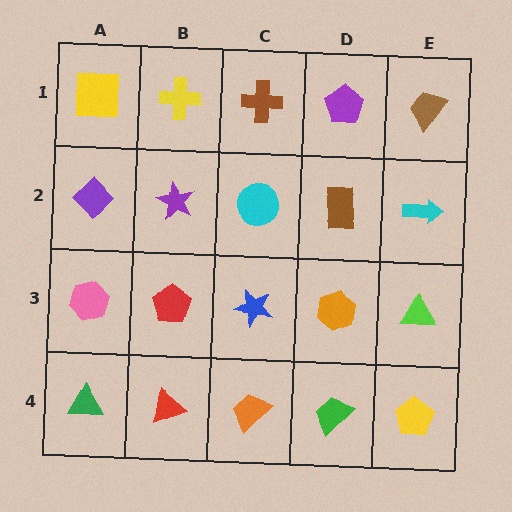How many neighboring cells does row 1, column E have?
2.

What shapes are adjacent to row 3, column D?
A brown rectangle (row 2, column D), a green trapezoid (row 4, column D), a blue star (row 3, column C), a lime triangle (row 3, column E).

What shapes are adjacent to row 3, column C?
A cyan circle (row 2, column C), an orange trapezoid (row 4, column C), a red pentagon (row 3, column B), an orange hexagon (row 3, column D).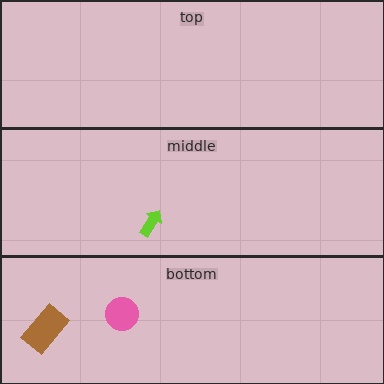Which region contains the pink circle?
The bottom region.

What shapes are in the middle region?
The lime arrow.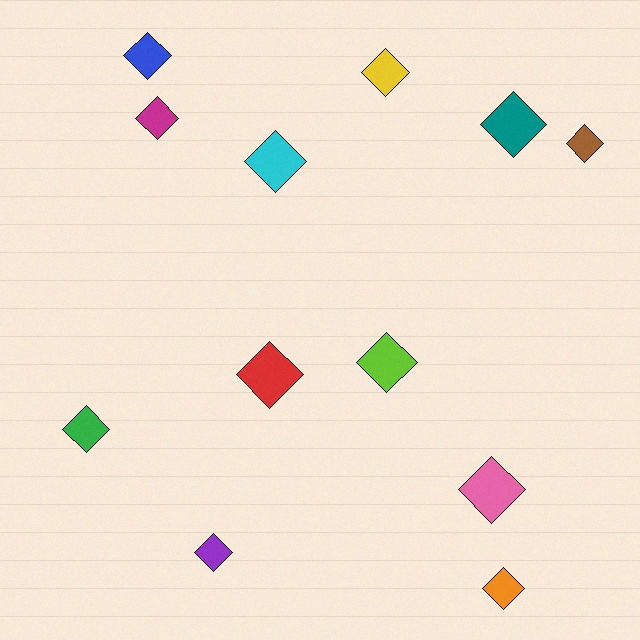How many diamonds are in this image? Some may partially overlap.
There are 12 diamonds.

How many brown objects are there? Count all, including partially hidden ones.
There is 1 brown object.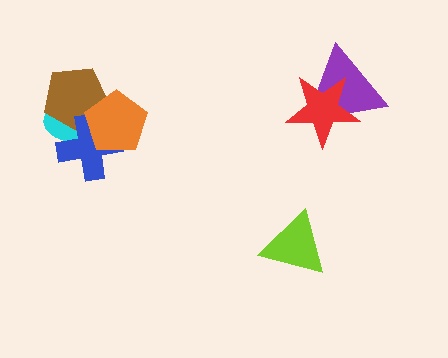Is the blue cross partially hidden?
Yes, it is partially covered by another shape.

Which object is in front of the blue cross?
The orange pentagon is in front of the blue cross.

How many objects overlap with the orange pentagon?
3 objects overlap with the orange pentagon.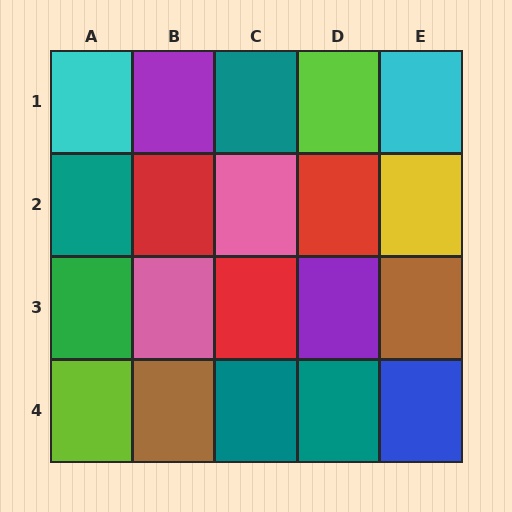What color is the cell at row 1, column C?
Teal.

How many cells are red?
3 cells are red.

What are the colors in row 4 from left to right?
Lime, brown, teal, teal, blue.